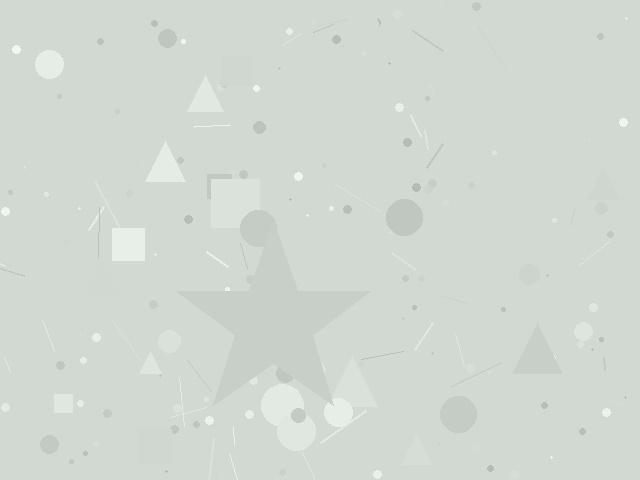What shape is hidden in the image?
A star is hidden in the image.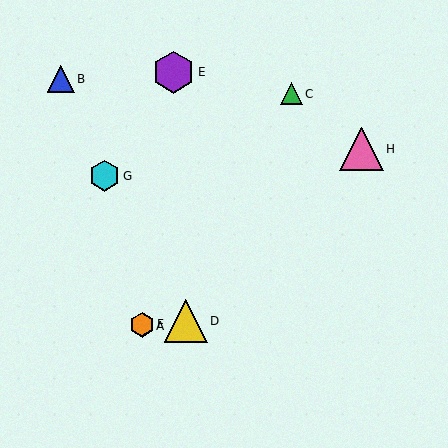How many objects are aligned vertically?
2 objects (A, F) are aligned vertically.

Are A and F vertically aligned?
Yes, both are at x≈142.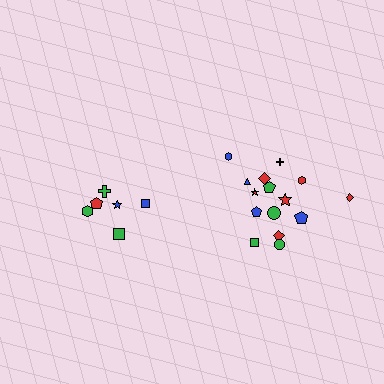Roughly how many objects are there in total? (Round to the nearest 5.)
Roughly 20 objects in total.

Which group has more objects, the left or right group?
The right group.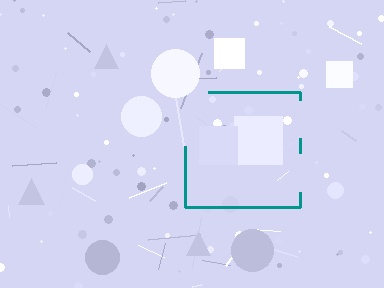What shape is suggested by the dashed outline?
The dashed outline suggests a square.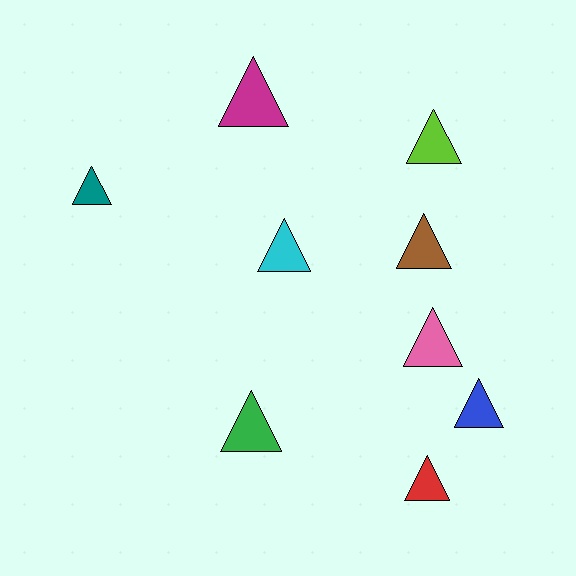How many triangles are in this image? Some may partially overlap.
There are 9 triangles.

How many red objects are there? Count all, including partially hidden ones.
There is 1 red object.